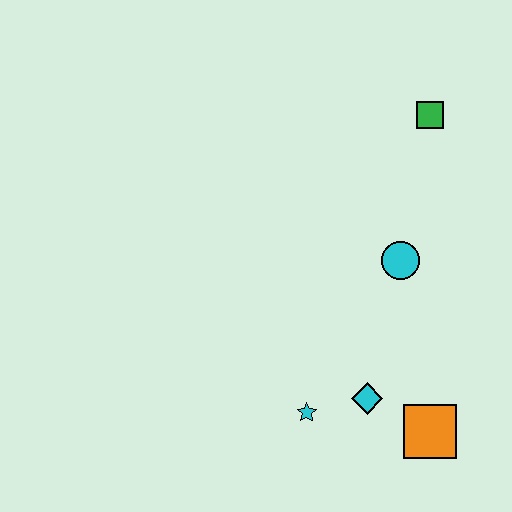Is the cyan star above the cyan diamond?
No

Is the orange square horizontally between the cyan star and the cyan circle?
No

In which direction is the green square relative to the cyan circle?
The green square is above the cyan circle.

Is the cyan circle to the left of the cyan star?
No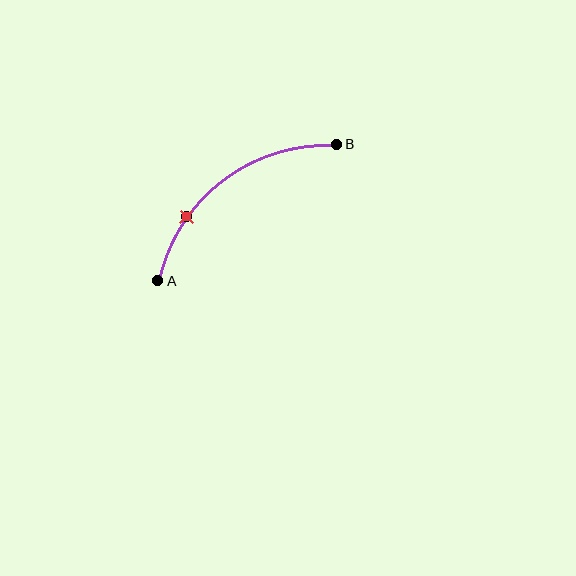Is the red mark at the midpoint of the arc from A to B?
No. The red mark lies on the arc but is closer to endpoint A. The arc midpoint would be at the point on the curve equidistant along the arc from both A and B.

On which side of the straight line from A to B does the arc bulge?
The arc bulges above and to the left of the straight line connecting A and B.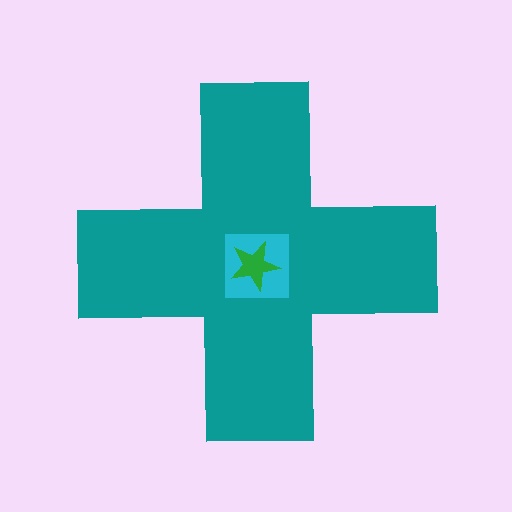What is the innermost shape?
The green star.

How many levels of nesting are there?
3.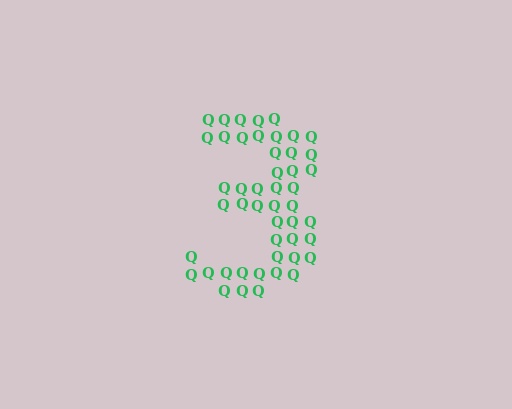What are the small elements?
The small elements are letter Q's.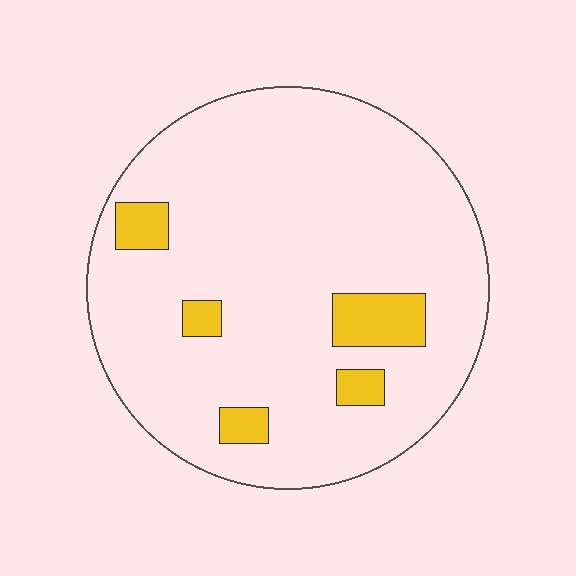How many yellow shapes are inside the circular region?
5.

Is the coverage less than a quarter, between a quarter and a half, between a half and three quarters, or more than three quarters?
Less than a quarter.